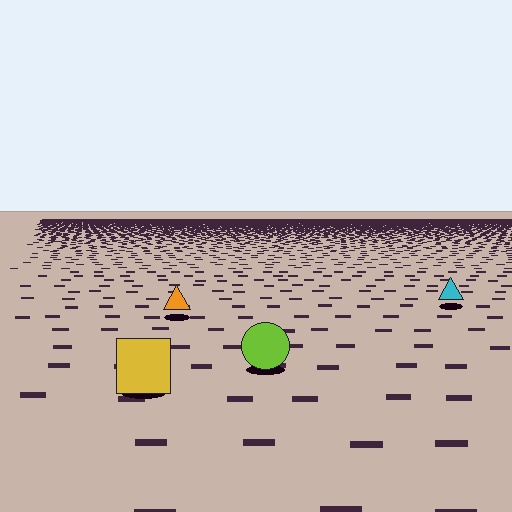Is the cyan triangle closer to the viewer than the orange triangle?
No. The orange triangle is closer — you can tell from the texture gradient: the ground texture is coarser near it.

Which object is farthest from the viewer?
The cyan triangle is farthest from the viewer. It appears smaller and the ground texture around it is denser.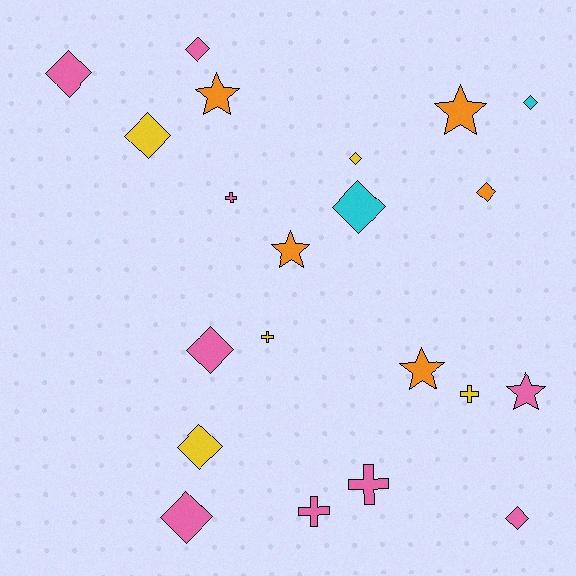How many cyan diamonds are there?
There are 2 cyan diamonds.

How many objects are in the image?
There are 21 objects.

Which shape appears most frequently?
Diamond, with 11 objects.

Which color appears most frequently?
Pink, with 9 objects.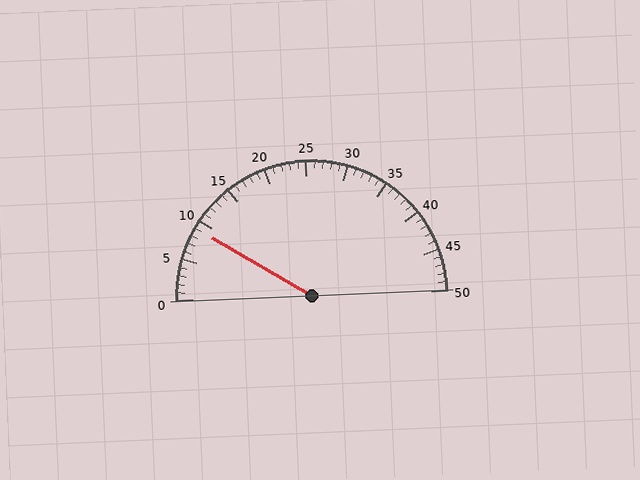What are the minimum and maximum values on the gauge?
The gauge ranges from 0 to 50.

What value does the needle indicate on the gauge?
The needle indicates approximately 9.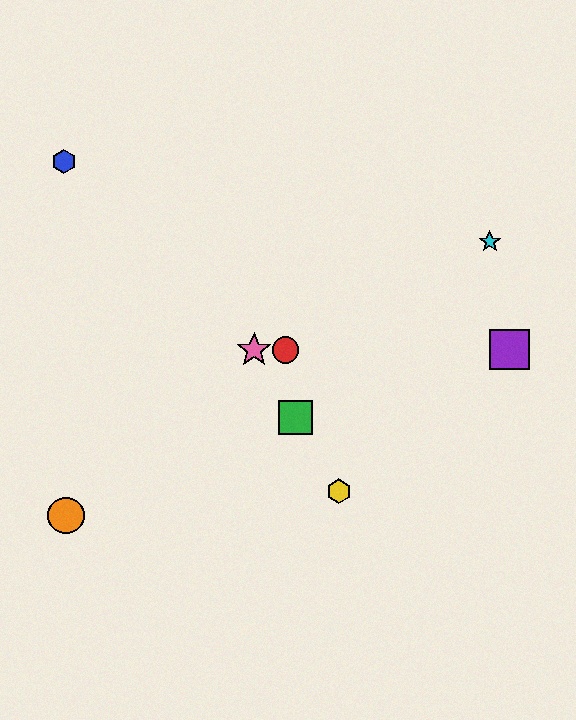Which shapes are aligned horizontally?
The red circle, the purple square, the pink star are aligned horizontally.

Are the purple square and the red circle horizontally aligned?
Yes, both are at y≈350.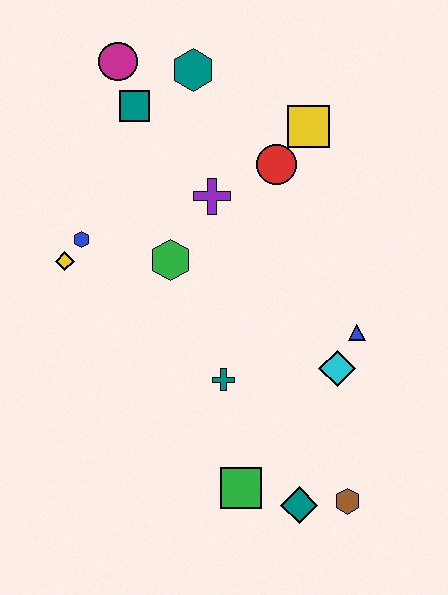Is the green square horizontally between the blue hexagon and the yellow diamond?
No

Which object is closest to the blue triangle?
The cyan diamond is closest to the blue triangle.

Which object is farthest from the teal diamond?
The magenta circle is farthest from the teal diamond.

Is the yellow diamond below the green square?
No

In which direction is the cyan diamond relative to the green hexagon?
The cyan diamond is to the right of the green hexagon.